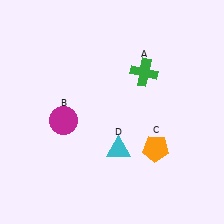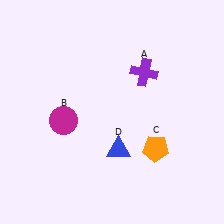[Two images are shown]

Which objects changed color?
A changed from green to purple. D changed from cyan to blue.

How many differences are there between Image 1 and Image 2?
There are 2 differences between the two images.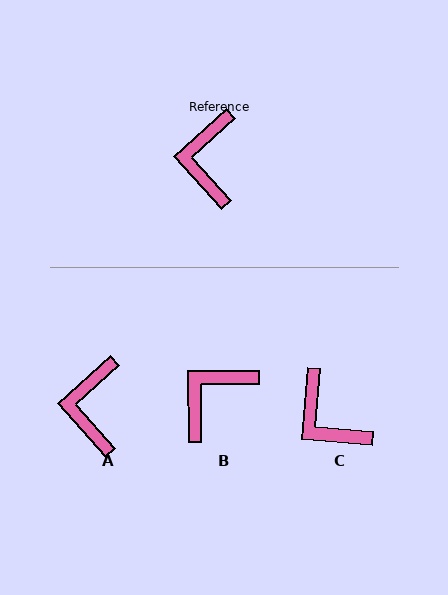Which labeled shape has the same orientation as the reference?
A.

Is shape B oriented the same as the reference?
No, it is off by about 42 degrees.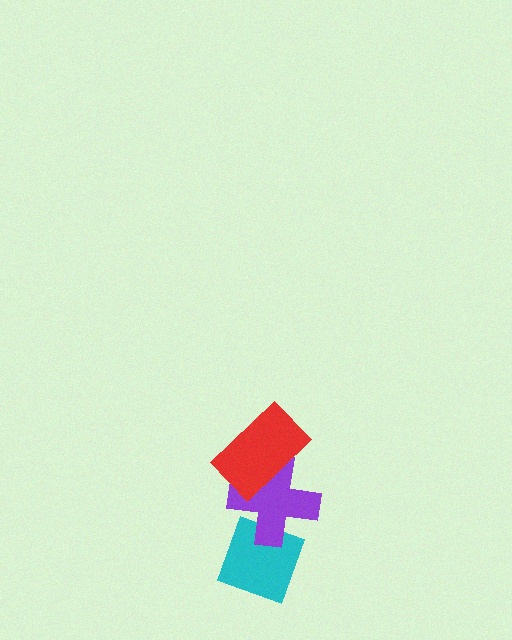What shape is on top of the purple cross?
The red rectangle is on top of the purple cross.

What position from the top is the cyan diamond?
The cyan diamond is 3rd from the top.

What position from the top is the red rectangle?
The red rectangle is 1st from the top.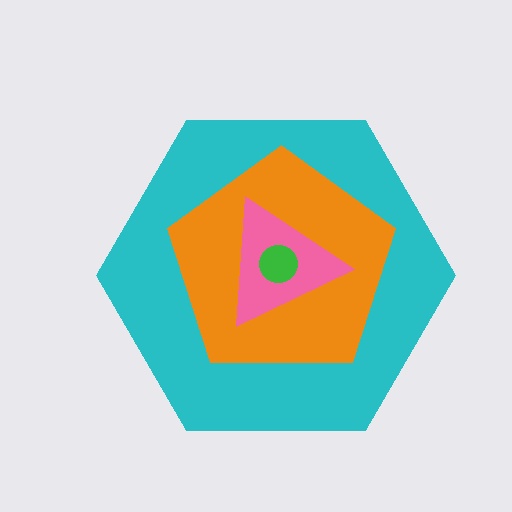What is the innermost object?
The green circle.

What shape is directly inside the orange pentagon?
The pink triangle.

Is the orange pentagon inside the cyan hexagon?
Yes.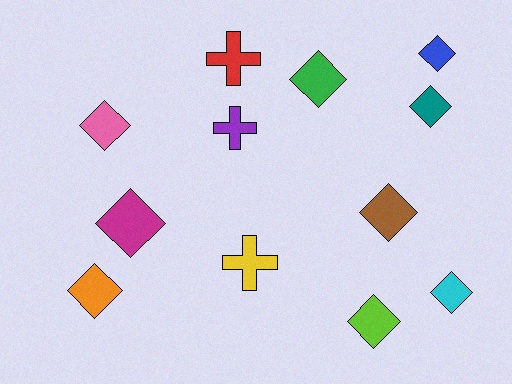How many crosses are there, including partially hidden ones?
There are 3 crosses.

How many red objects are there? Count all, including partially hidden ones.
There is 1 red object.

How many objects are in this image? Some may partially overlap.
There are 12 objects.